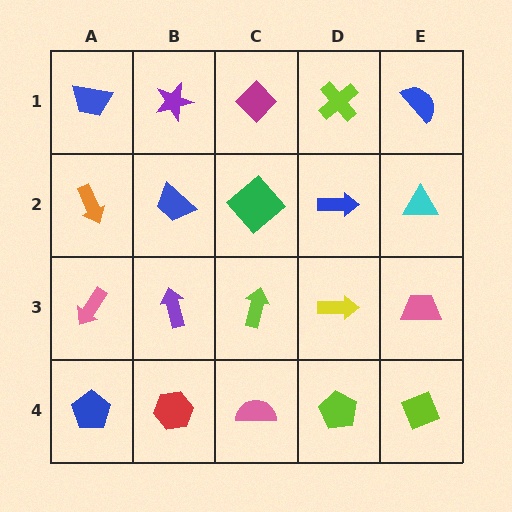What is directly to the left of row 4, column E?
A lime pentagon.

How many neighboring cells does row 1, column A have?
2.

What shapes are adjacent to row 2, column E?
A blue semicircle (row 1, column E), a pink trapezoid (row 3, column E), a blue arrow (row 2, column D).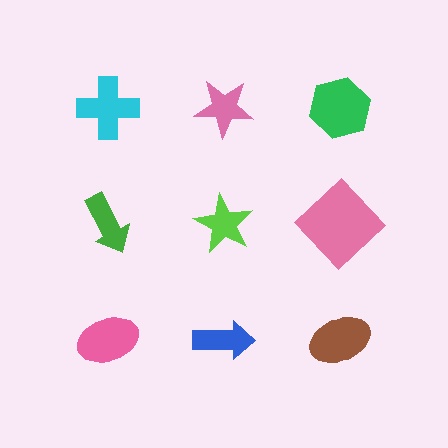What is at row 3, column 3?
A brown ellipse.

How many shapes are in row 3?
3 shapes.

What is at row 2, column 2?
A lime star.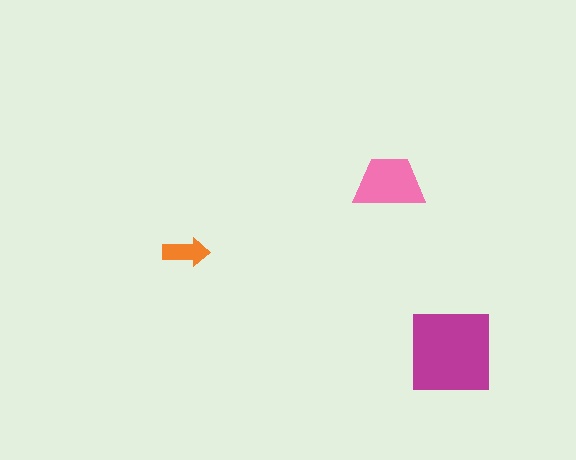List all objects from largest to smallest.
The magenta square, the pink trapezoid, the orange arrow.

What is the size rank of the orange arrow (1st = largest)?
3rd.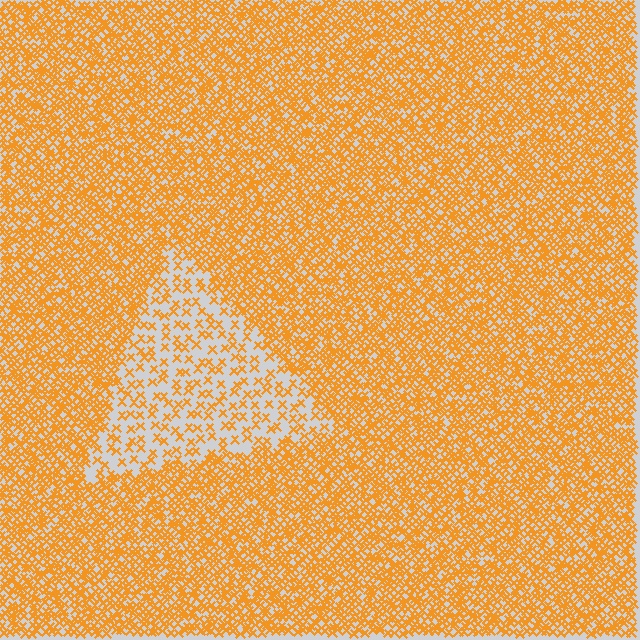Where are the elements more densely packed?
The elements are more densely packed outside the triangle boundary.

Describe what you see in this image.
The image contains small orange elements arranged at two different densities. A triangle-shaped region is visible where the elements are less densely packed than the surrounding area.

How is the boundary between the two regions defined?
The boundary is defined by a change in element density (approximately 2.7x ratio). All elements are the same color, size, and shape.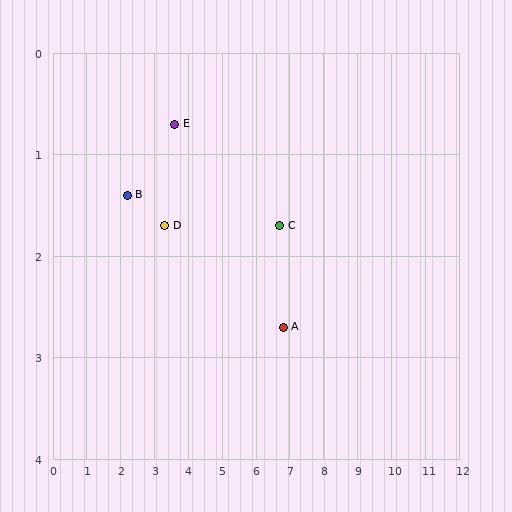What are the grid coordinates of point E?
Point E is at approximately (3.6, 0.7).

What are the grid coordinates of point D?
Point D is at approximately (3.3, 1.7).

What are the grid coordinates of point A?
Point A is at approximately (6.8, 2.7).